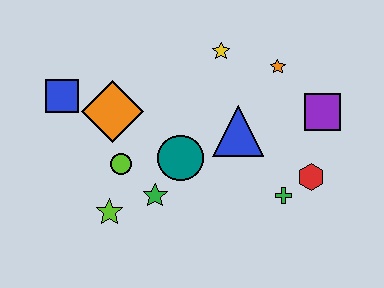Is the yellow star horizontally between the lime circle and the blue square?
No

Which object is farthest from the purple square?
The blue square is farthest from the purple square.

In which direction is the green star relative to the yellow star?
The green star is below the yellow star.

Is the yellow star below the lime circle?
No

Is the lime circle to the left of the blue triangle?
Yes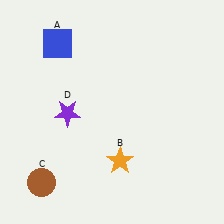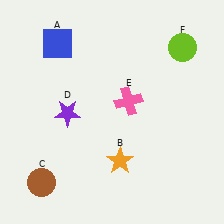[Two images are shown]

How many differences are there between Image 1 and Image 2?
There are 2 differences between the two images.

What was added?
A pink cross (E), a lime circle (F) were added in Image 2.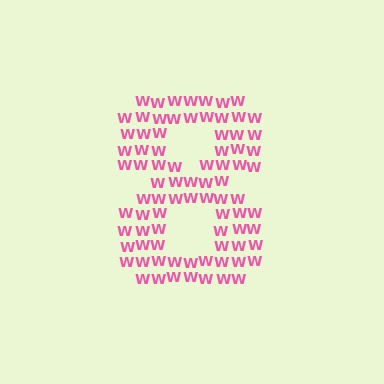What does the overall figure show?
The overall figure shows the digit 8.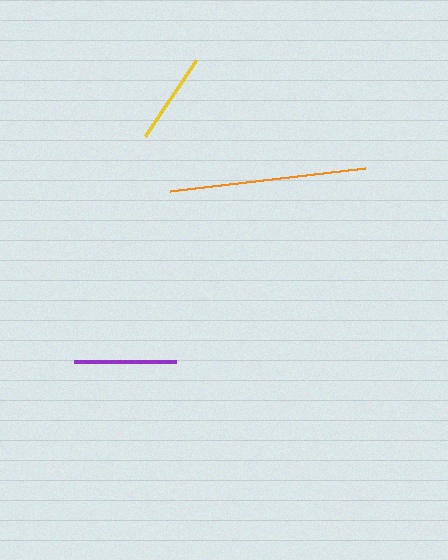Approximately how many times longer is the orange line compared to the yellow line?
The orange line is approximately 2.1 times the length of the yellow line.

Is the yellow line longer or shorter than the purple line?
The purple line is longer than the yellow line.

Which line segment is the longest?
The orange line is the longest at approximately 196 pixels.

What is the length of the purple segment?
The purple segment is approximately 102 pixels long.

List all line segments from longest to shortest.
From longest to shortest: orange, purple, yellow.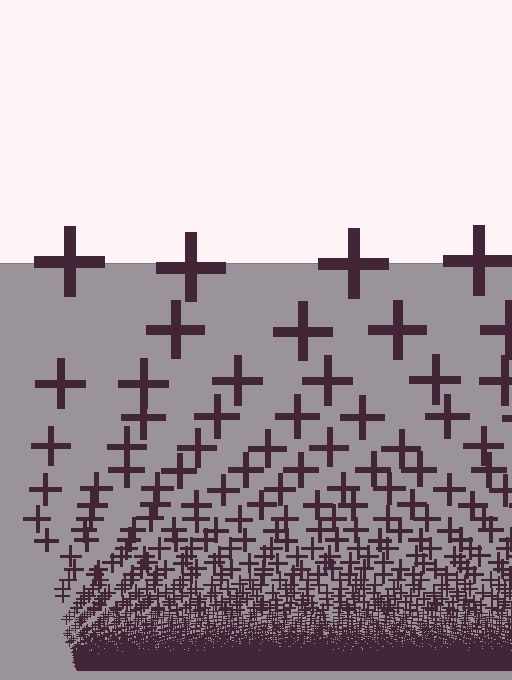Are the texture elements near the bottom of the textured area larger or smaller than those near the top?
Smaller. The gradient is inverted — elements near the bottom are smaller and denser.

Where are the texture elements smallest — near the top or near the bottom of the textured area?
Near the bottom.